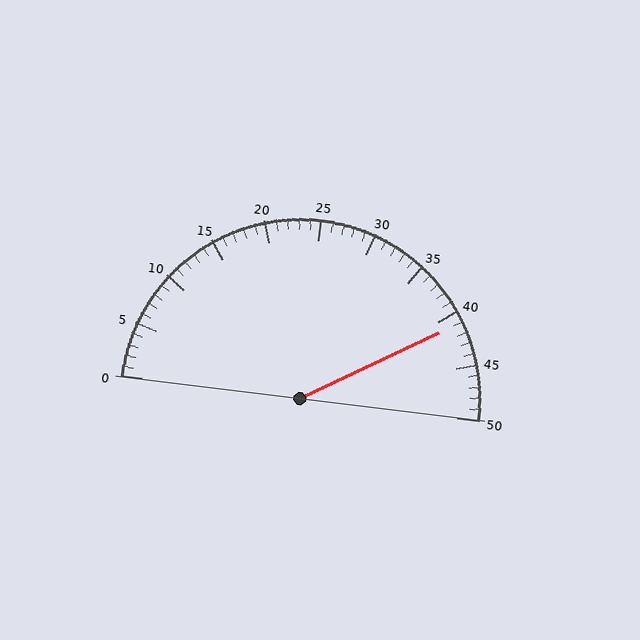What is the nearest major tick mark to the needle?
The nearest major tick mark is 40.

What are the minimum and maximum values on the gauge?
The gauge ranges from 0 to 50.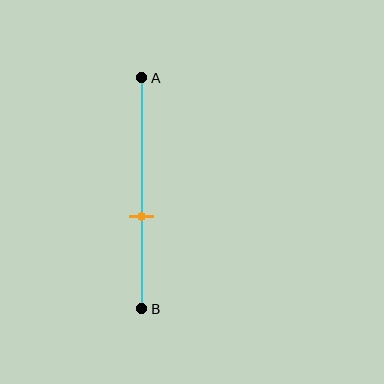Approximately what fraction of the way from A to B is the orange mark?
The orange mark is approximately 60% of the way from A to B.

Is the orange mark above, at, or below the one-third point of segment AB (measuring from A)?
The orange mark is below the one-third point of segment AB.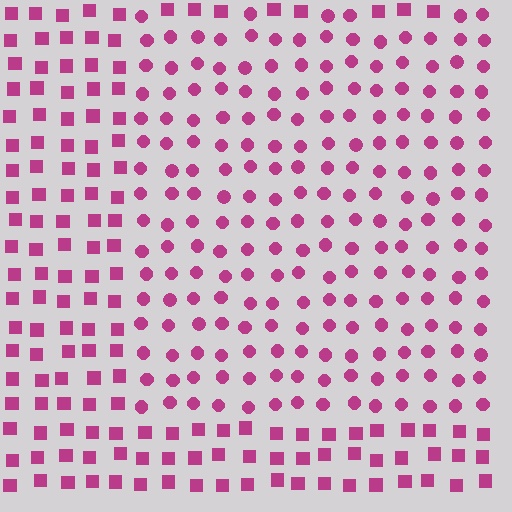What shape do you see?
I see a rectangle.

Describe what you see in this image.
The image is filled with small magenta elements arranged in a uniform grid. A rectangle-shaped region contains circles, while the surrounding area contains squares. The boundary is defined purely by the change in element shape.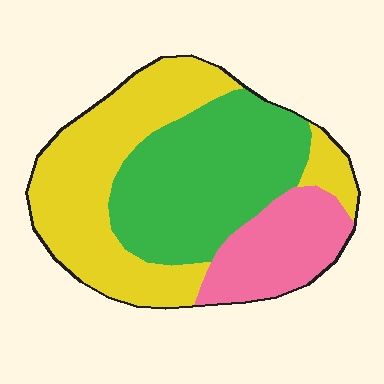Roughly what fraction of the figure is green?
Green takes up between a quarter and a half of the figure.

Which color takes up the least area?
Pink, at roughly 20%.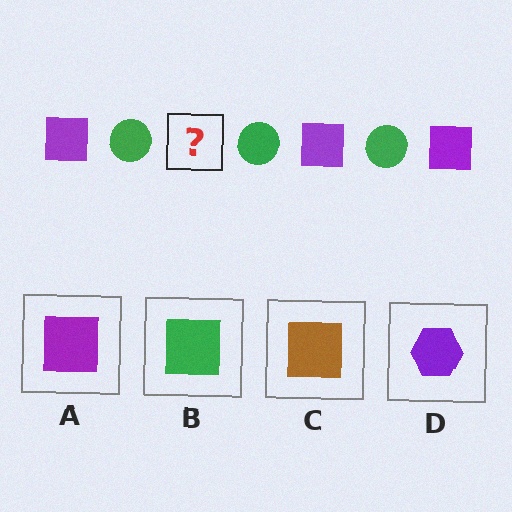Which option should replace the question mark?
Option A.